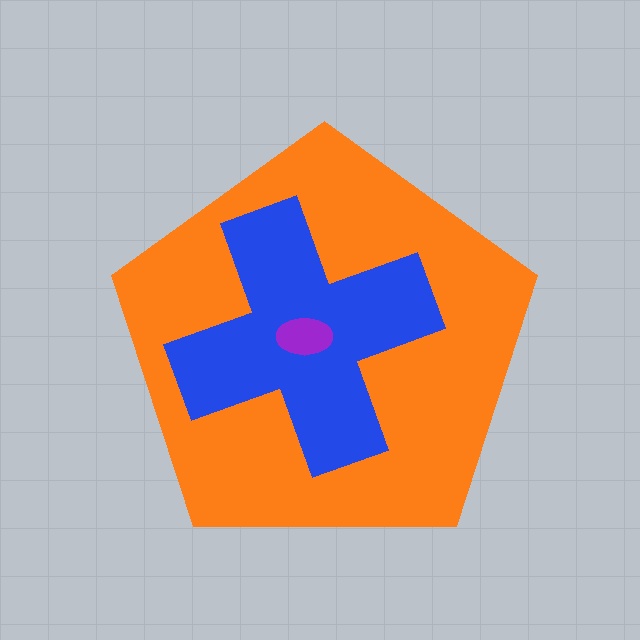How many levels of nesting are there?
3.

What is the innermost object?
The purple ellipse.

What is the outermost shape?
The orange pentagon.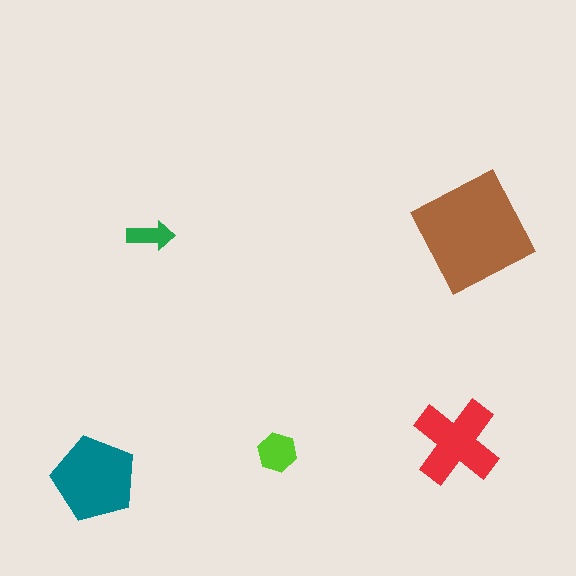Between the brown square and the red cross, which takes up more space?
The brown square.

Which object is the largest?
The brown square.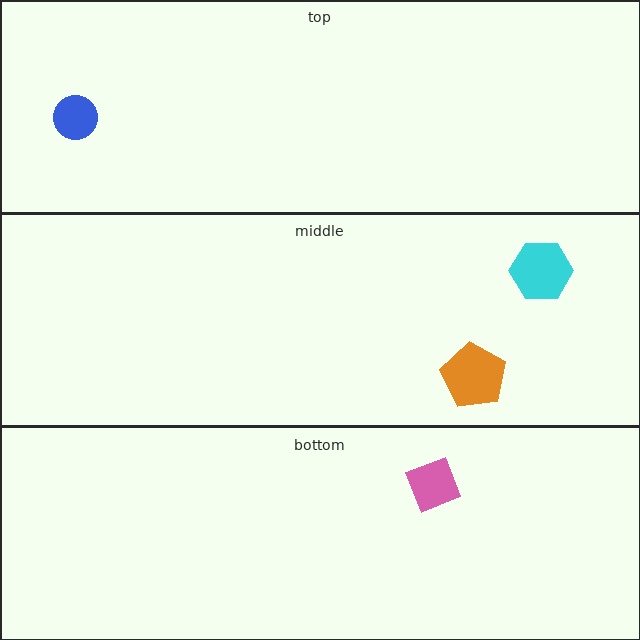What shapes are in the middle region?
The orange pentagon, the cyan hexagon.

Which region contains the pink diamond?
The bottom region.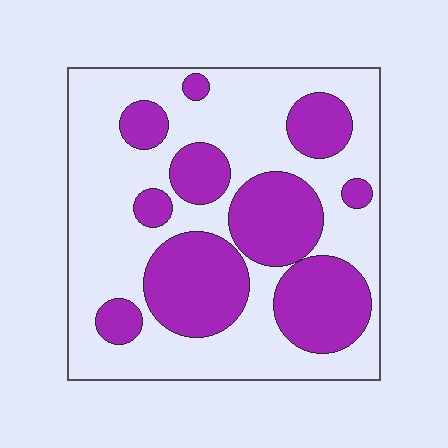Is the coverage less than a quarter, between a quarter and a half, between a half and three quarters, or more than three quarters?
Between a quarter and a half.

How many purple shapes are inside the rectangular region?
10.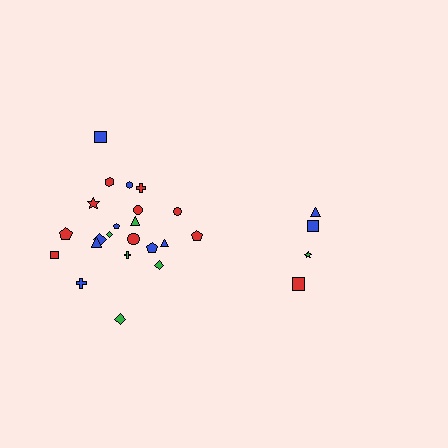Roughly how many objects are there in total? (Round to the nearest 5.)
Roughly 25 objects in total.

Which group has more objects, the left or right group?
The left group.